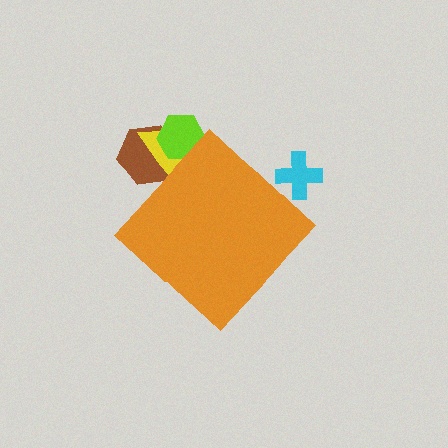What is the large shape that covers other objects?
An orange diamond.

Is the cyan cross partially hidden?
Yes, the cyan cross is partially hidden behind the orange diamond.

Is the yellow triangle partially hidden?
Yes, the yellow triangle is partially hidden behind the orange diamond.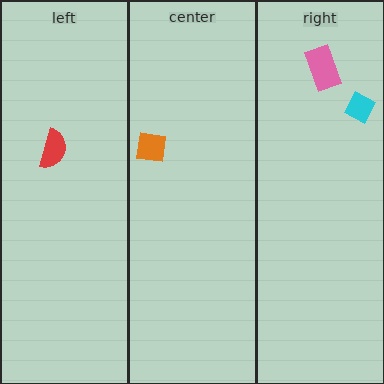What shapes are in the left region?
The red semicircle.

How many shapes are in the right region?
2.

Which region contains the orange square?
The center region.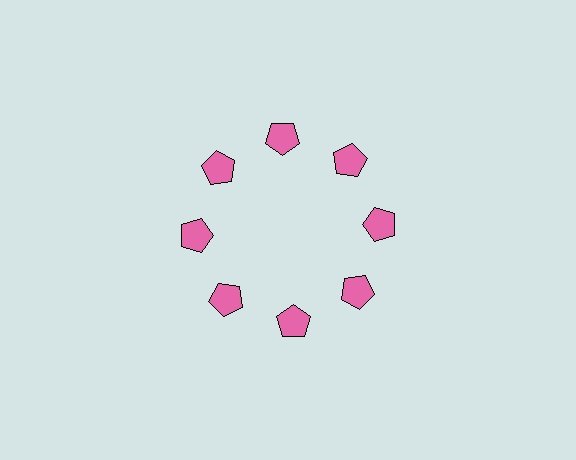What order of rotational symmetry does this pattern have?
This pattern has 8-fold rotational symmetry.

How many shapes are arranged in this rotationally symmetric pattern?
There are 8 shapes, arranged in 8 groups of 1.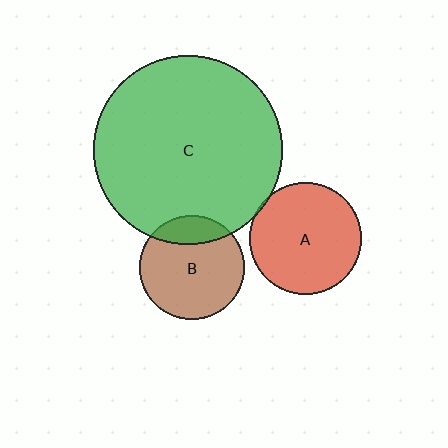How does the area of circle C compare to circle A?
Approximately 2.8 times.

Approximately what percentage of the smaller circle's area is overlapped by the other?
Approximately 20%.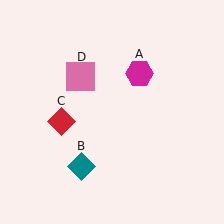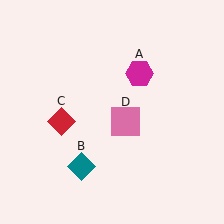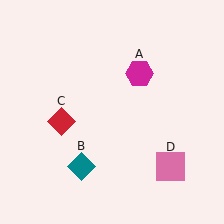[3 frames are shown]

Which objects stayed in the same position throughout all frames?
Magenta hexagon (object A) and teal diamond (object B) and red diamond (object C) remained stationary.